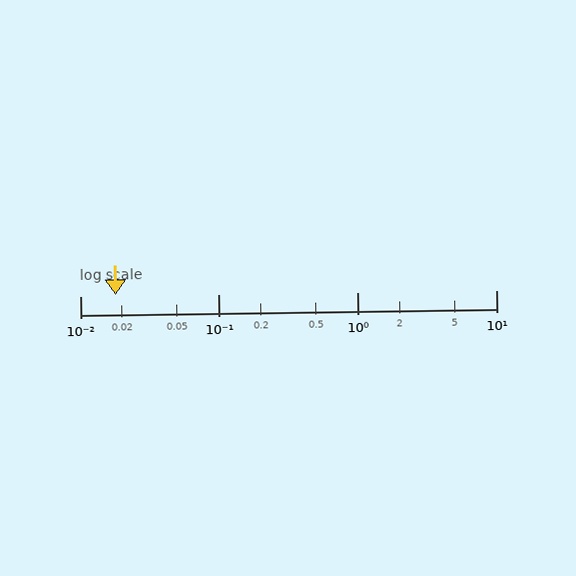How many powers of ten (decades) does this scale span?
The scale spans 3 decades, from 0.01 to 10.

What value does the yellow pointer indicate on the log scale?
The pointer indicates approximately 0.018.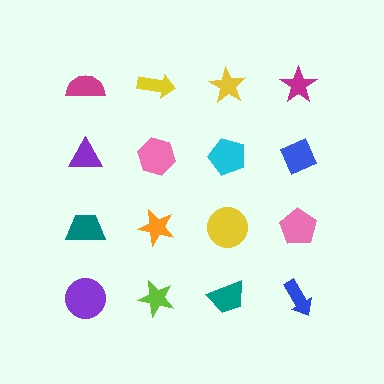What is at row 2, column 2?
A pink hexagon.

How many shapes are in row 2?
4 shapes.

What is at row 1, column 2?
A yellow arrow.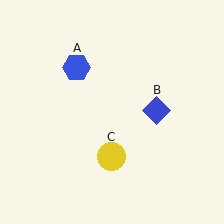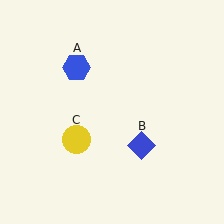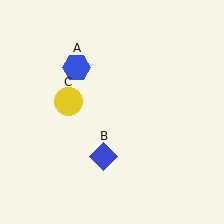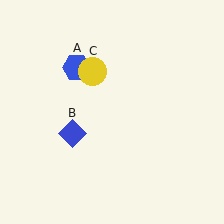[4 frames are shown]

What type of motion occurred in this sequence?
The blue diamond (object B), yellow circle (object C) rotated clockwise around the center of the scene.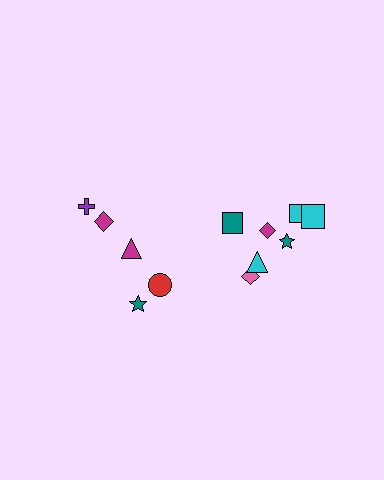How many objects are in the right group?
There are 7 objects.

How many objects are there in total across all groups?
There are 12 objects.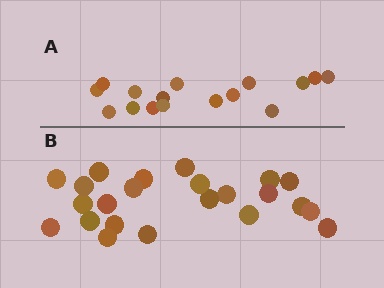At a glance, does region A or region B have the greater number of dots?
Region B (the bottom region) has more dots.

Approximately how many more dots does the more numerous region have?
Region B has roughly 8 or so more dots than region A.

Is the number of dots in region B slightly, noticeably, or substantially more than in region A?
Region B has noticeably more, but not dramatically so. The ratio is roughly 1.4 to 1.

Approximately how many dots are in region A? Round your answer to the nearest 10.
About 20 dots. (The exact count is 16, which rounds to 20.)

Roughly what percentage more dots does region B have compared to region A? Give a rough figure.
About 45% more.